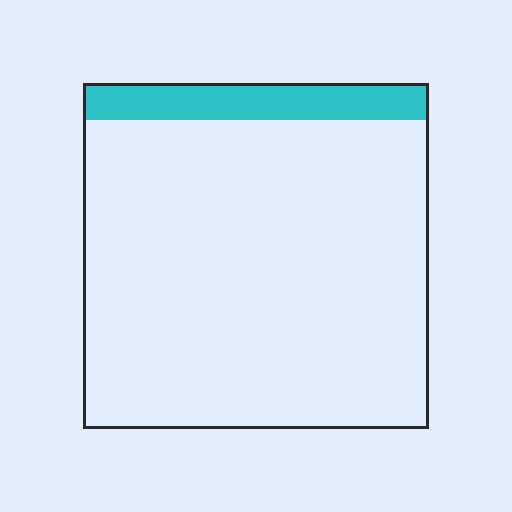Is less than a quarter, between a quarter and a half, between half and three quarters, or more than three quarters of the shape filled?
Less than a quarter.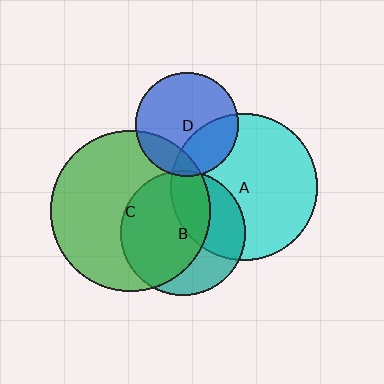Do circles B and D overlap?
Yes.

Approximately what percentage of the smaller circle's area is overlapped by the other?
Approximately 5%.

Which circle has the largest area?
Circle C (green).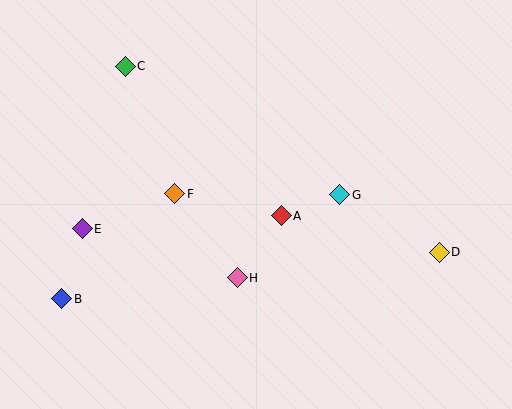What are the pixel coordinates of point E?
Point E is at (82, 229).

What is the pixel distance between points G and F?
The distance between G and F is 165 pixels.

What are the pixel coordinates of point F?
Point F is at (175, 194).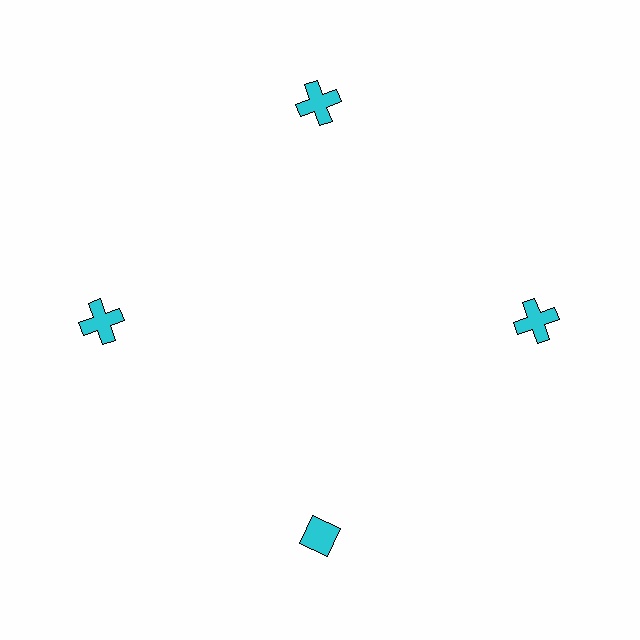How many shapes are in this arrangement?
There are 4 shapes arranged in a ring pattern.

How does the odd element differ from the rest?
It has a different shape: diamond instead of cross.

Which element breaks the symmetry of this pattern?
The cyan diamond at roughly the 6 o'clock position breaks the symmetry. All other shapes are cyan crosses.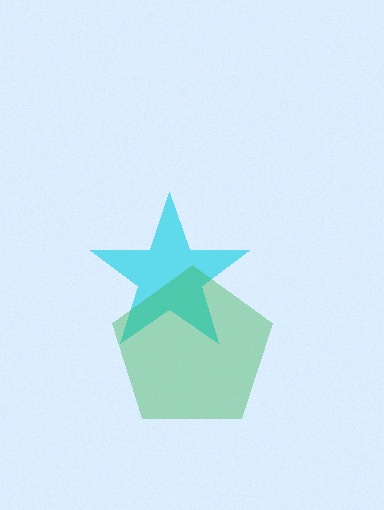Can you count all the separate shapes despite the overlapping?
Yes, there are 2 separate shapes.